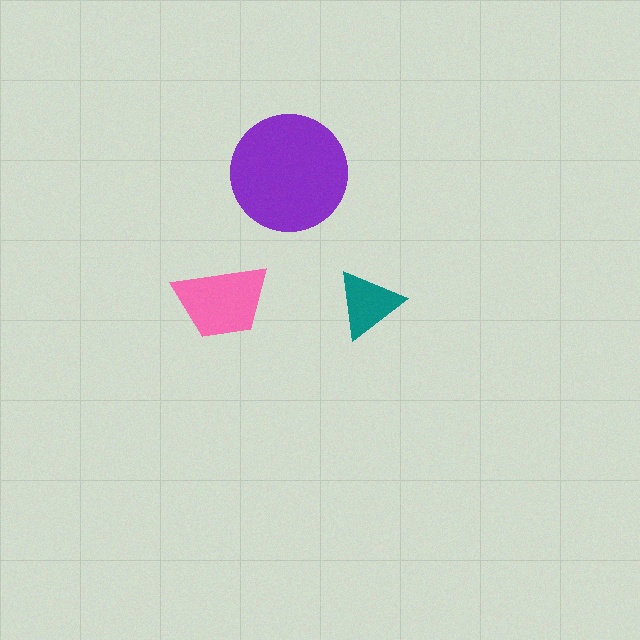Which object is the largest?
The purple circle.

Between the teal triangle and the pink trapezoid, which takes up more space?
The pink trapezoid.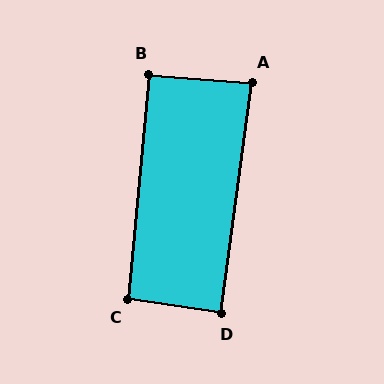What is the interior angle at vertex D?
Approximately 89 degrees (approximately right).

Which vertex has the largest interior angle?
C, at approximately 93 degrees.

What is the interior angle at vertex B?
Approximately 91 degrees (approximately right).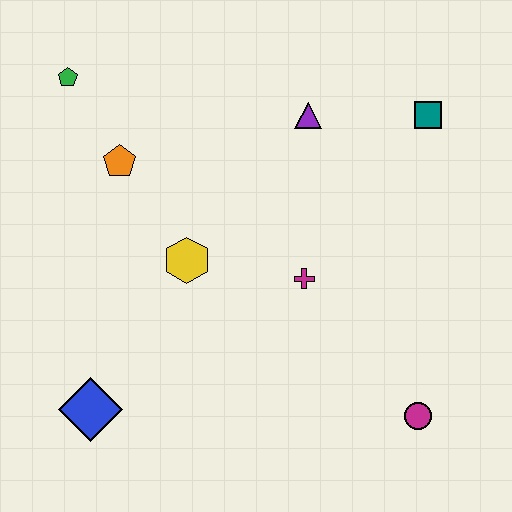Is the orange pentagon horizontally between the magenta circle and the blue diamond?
Yes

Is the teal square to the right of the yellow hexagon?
Yes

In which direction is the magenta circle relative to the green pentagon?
The magenta circle is to the right of the green pentagon.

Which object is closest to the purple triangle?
The teal square is closest to the purple triangle.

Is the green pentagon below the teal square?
No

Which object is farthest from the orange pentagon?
The magenta circle is farthest from the orange pentagon.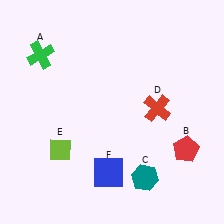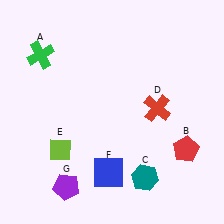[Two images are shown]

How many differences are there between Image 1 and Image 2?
There is 1 difference between the two images.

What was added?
A purple pentagon (G) was added in Image 2.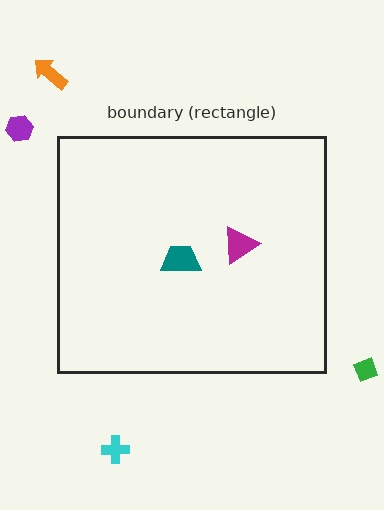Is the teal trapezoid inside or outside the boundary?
Inside.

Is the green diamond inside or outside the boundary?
Outside.